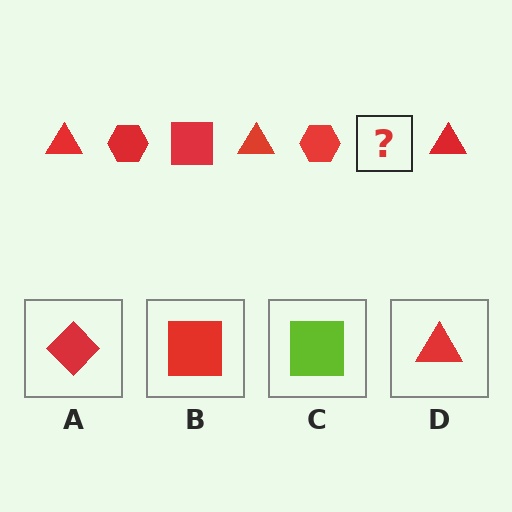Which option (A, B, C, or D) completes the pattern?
B.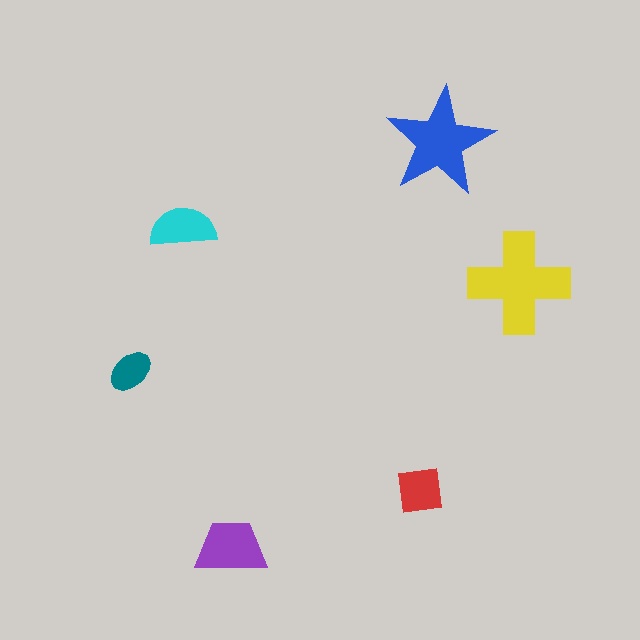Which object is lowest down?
The purple trapezoid is bottommost.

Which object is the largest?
The yellow cross.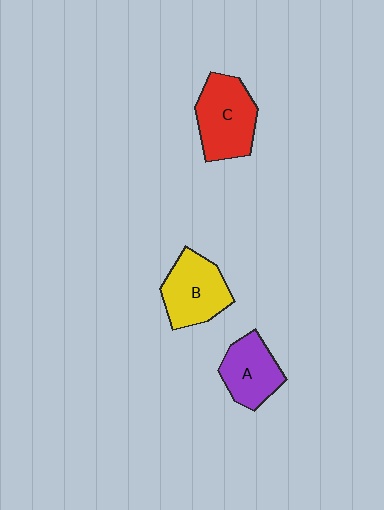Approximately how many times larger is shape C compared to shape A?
Approximately 1.3 times.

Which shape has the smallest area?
Shape A (purple).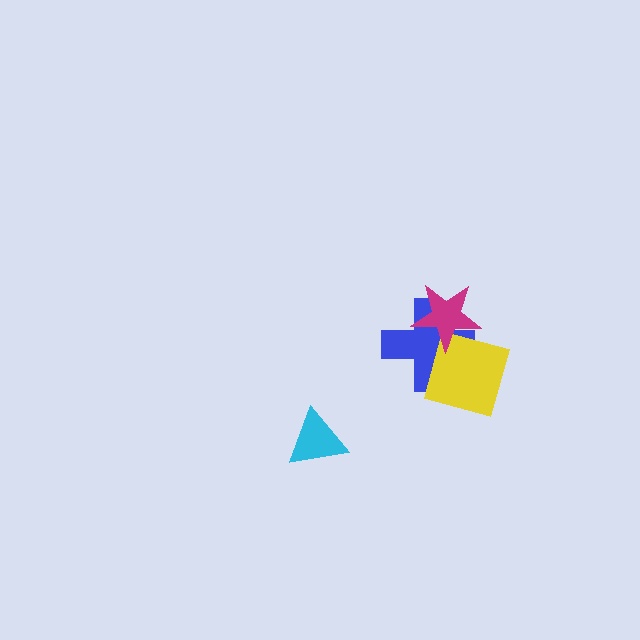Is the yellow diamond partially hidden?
Yes, it is partially covered by another shape.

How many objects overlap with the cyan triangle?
0 objects overlap with the cyan triangle.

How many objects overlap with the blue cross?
2 objects overlap with the blue cross.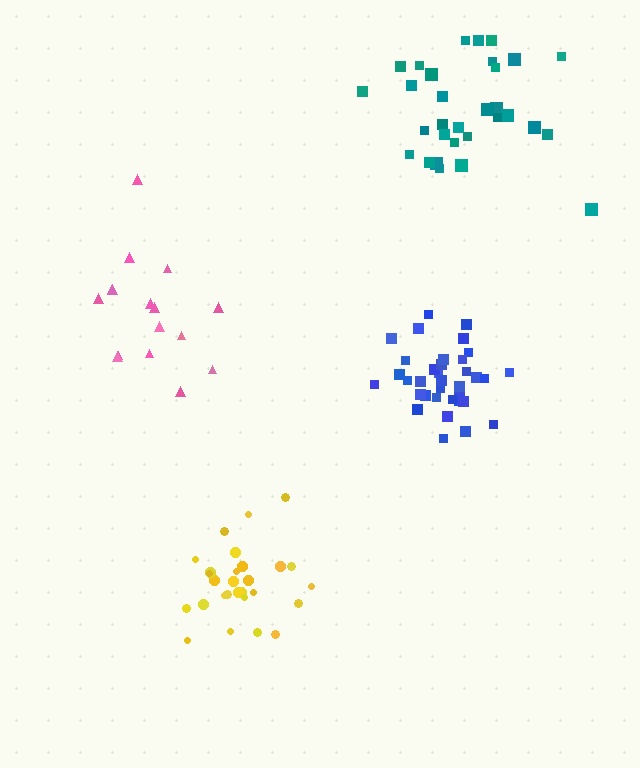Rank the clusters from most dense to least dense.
blue, yellow, teal, pink.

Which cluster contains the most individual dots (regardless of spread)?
Blue (35).